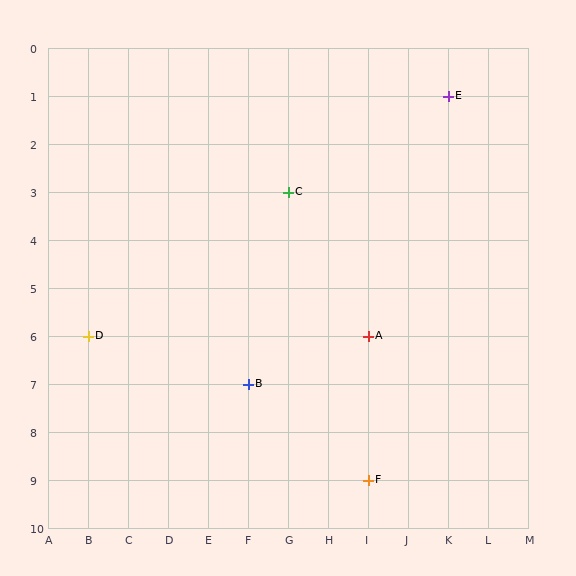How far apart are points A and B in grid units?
Points A and B are 3 columns and 1 row apart (about 3.2 grid units diagonally).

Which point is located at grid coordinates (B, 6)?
Point D is at (B, 6).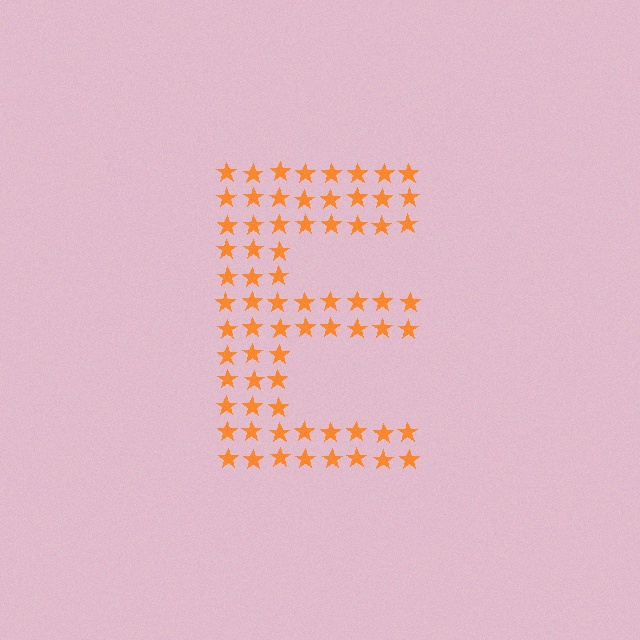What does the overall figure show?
The overall figure shows the letter E.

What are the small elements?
The small elements are stars.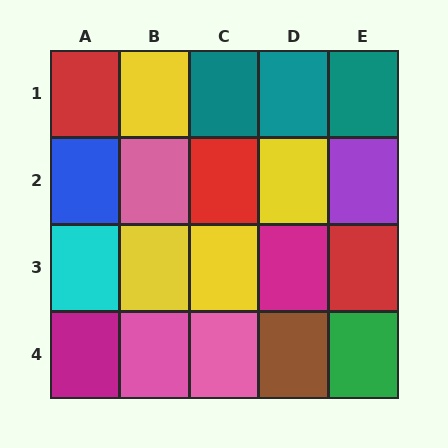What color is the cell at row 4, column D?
Brown.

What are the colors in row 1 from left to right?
Red, yellow, teal, teal, teal.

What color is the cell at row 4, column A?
Magenta.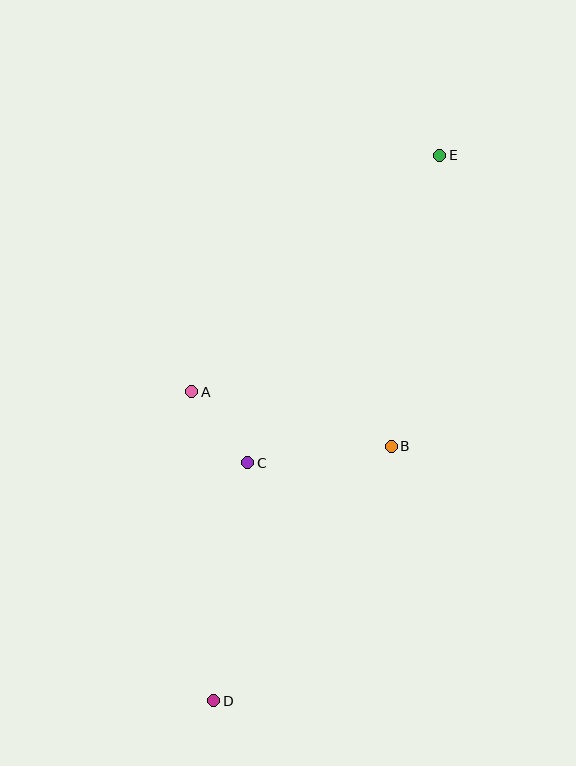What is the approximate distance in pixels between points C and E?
The distance between C and E is approximately 363 pixels.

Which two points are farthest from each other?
Points D and E are farthest from each other.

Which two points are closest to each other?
Points A and C are closest to each other.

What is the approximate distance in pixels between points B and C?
The distance between B and C is approximately 145 pixels.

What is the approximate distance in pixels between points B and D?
The distance between B and D is approximately 310 pixels.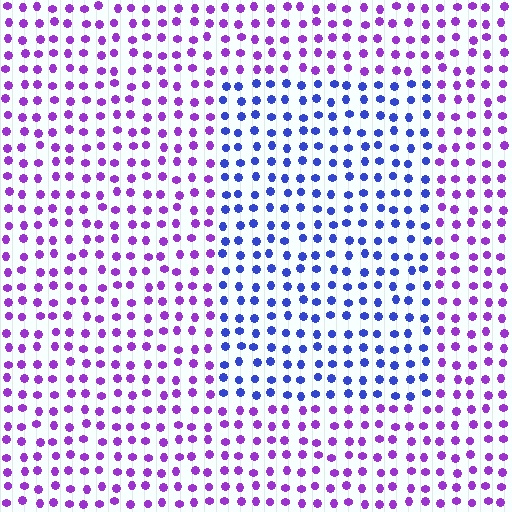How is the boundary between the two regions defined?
The boundary is defined purely by a slight shift in hue (about 48 degrees). Spacing, size, and orientation are identical on both sides.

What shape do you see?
I see a rectangle.